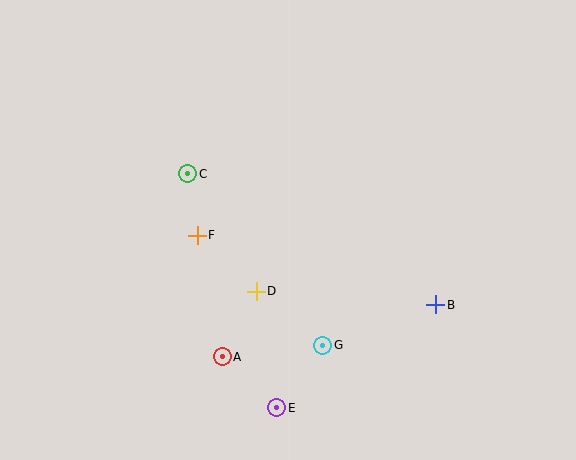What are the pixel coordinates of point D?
Point D is at (256, 291).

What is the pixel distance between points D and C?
The distance between D and C is 136 pixels.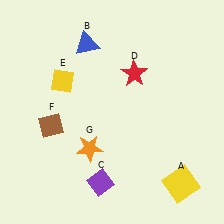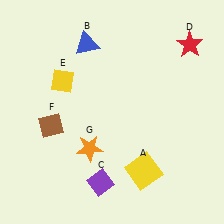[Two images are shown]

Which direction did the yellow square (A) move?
The yellow square (A) moved left.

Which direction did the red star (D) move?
The red star (D) moved right.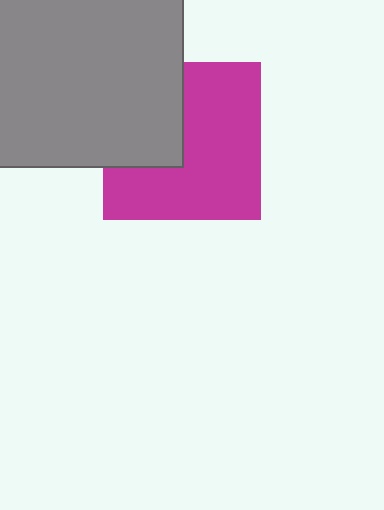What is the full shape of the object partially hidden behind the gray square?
The partially hidden object is a magenta square.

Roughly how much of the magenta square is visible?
Most of it is visible (roughly 66%).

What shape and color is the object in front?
The object in front is a gray square.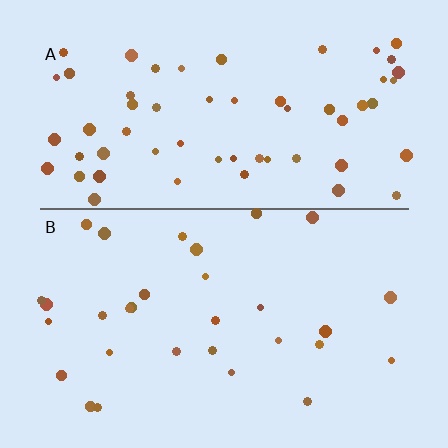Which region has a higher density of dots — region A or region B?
A (the top).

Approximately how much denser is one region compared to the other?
Approximately 1.9× — region A over region B.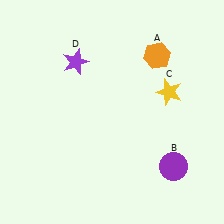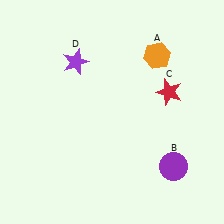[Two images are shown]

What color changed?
The star (C) changed from yellow in Image 1 to red in Image 2.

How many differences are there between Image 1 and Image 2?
There is 1 difference between the two images.